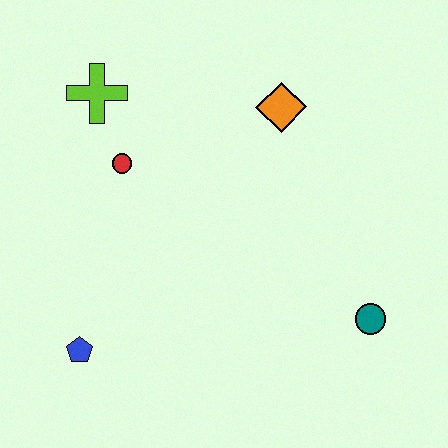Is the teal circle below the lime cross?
Yes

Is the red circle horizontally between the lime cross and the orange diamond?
Yes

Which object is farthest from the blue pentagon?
The orange diamond is farthest from the blue pentagon.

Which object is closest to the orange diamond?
The red circle is closest to the orange diamond.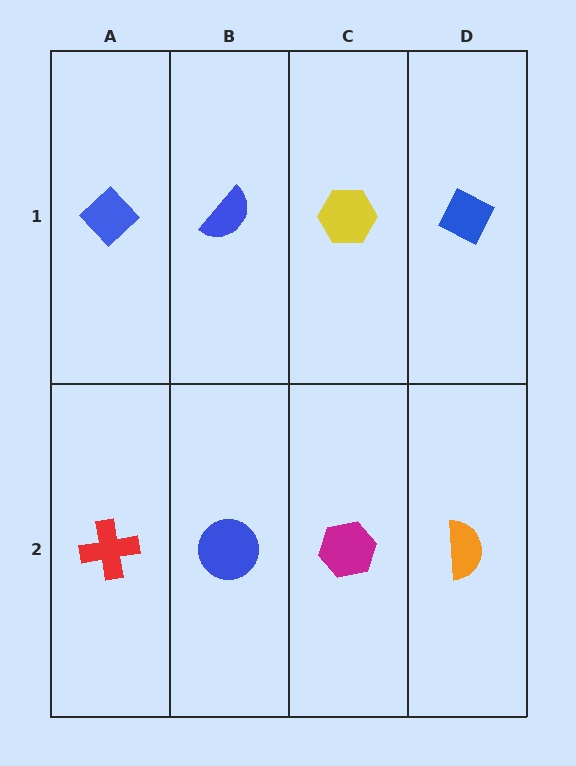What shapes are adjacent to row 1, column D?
An orange semicircle (row 2, column D), a yellow hexagon (row 1, column C).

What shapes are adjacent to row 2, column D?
A blue diamond (row 1, column D), a magenta hexagon (row 2, column C).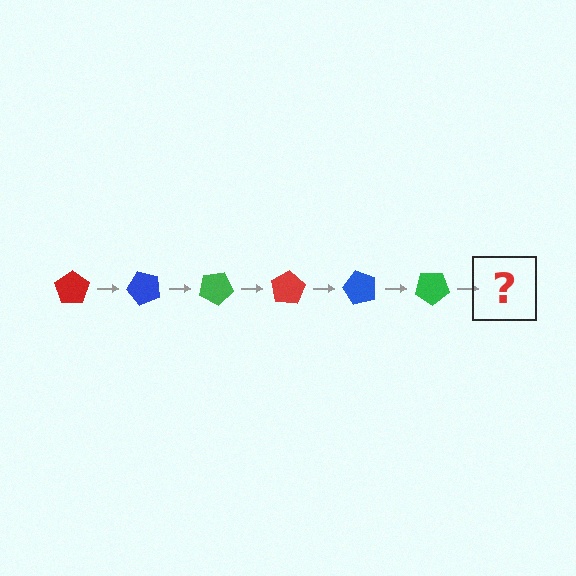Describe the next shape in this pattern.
It should be a red pentagon, rotated 300 degrees from the start.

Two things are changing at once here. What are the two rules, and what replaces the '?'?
The two rules are that it rotates 50 degrees each step and the color cycles through red, blue, and green. The '?' should be a red pentagon, rotated 300 degrees from the start.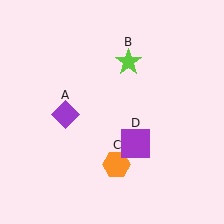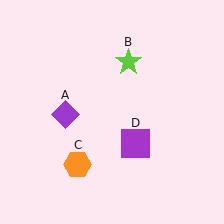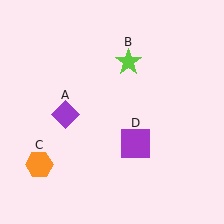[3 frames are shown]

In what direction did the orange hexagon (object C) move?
The orange hexagon (object C) moved left.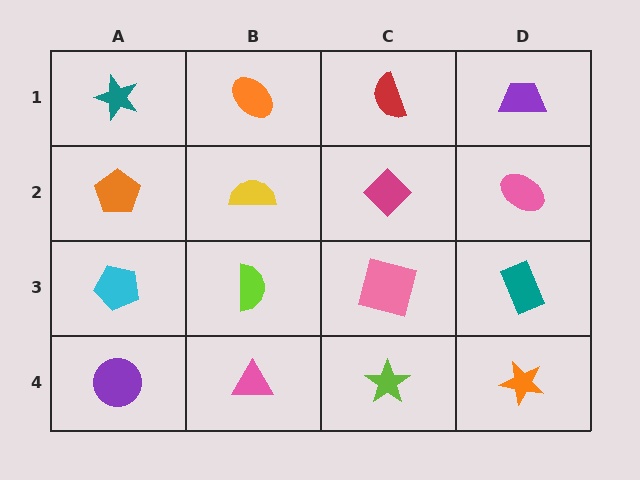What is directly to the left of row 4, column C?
A pink triangle.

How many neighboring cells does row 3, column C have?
4.